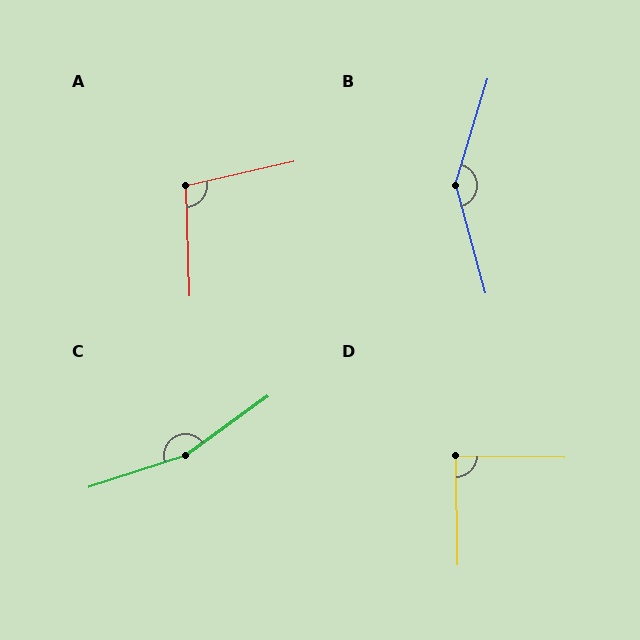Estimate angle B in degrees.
Approximately 148 degrees.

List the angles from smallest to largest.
D (88°), A (101°), B (148°), C (162°).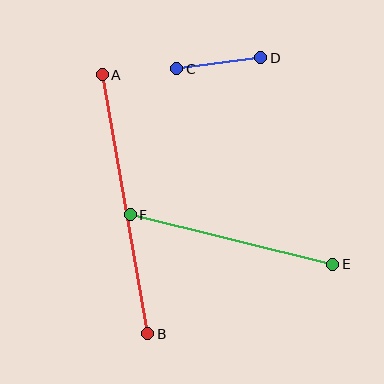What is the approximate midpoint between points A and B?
The midpoint is at approximately (125, 204) pixels.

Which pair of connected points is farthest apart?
Points A and B are farthest apart.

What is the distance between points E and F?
The distance is approximately 208 pixels.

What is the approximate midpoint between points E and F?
The midpoint is at approximately (231, 239) pixels.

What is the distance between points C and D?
The distance is approximately 85 pixels.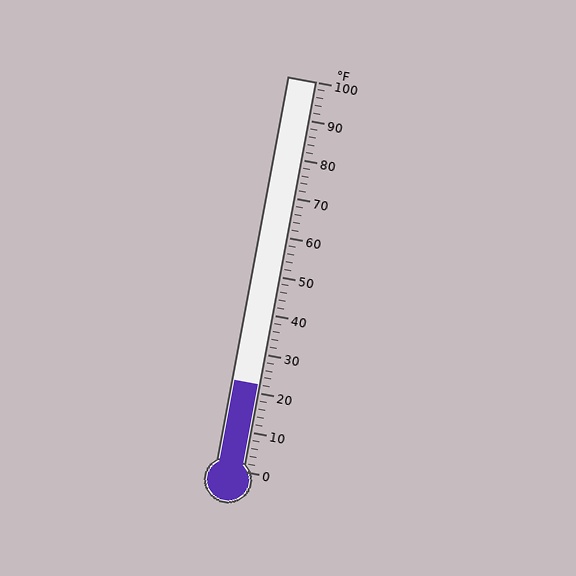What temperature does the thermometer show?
The thermometer shows approximately 22°F.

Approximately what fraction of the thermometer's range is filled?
The thermometer is filled to approximately 20% of its range.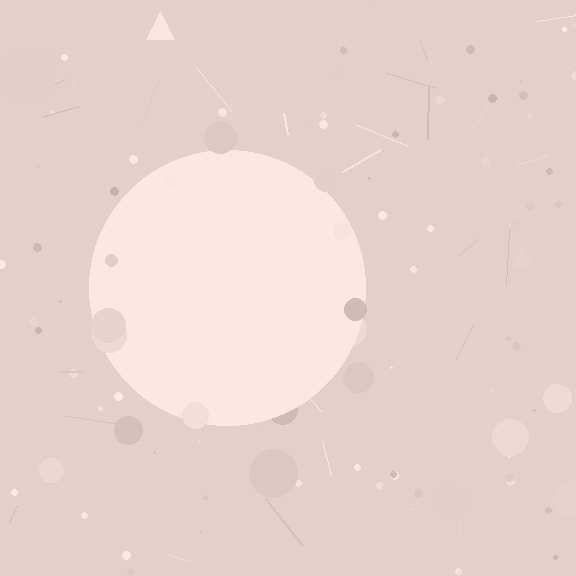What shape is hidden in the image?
A circle is hidden in the image.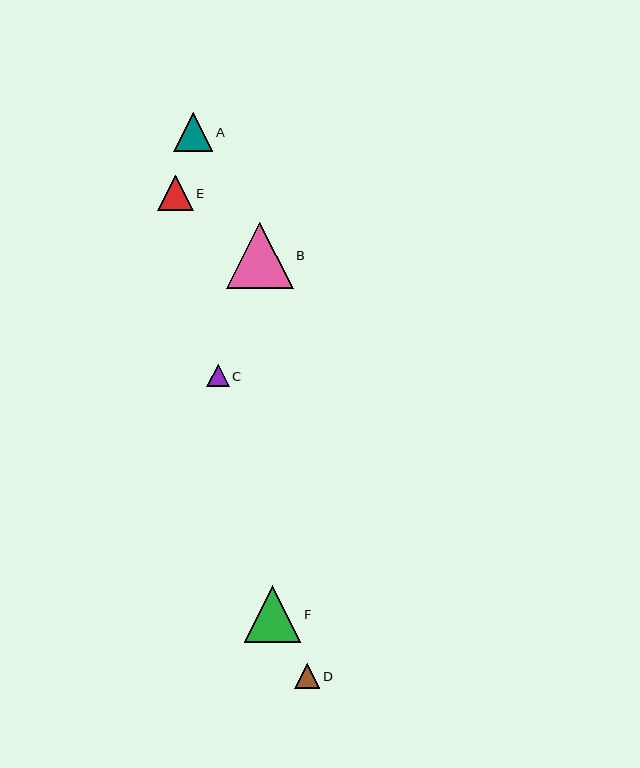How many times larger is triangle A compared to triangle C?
Triangle A is approximately 1.7 times the size of triangle C.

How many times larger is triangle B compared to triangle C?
Triangle B is approximately 2.9 times the size of triangle C.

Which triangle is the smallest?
Triangle C is the smallest with a size of approximately 23 pixels.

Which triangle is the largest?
Triangle B is the largest with a size of approximately 67 pixels.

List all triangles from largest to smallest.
From largest to smallest: B, F, A, E, D, C.